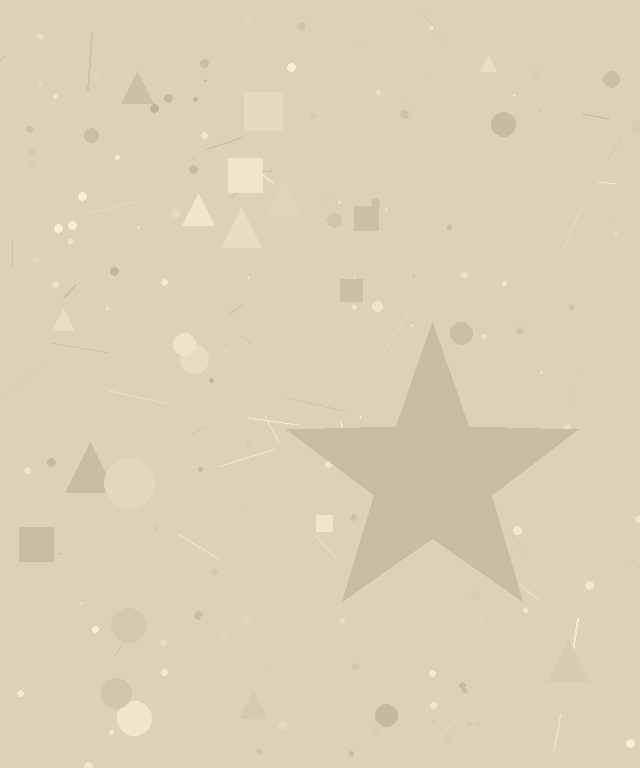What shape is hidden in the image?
A star is hidden in the image.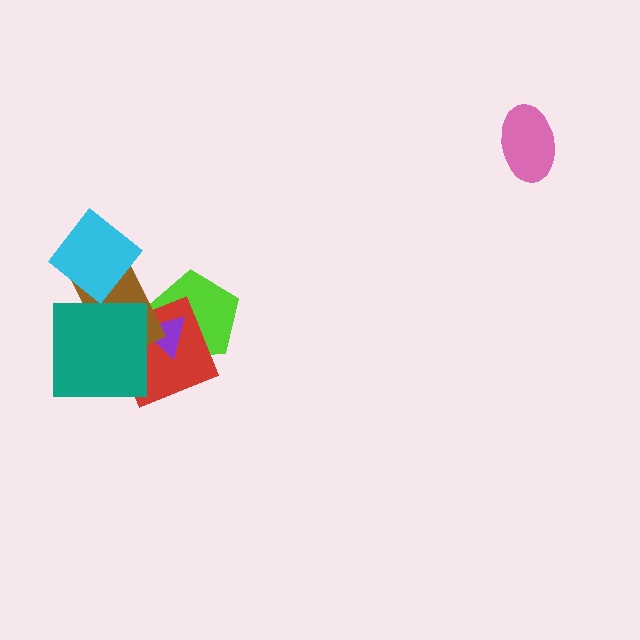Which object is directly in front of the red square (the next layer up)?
The purple triangle is directly in front of the red square.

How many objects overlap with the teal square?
2 objects overlap with the teal square.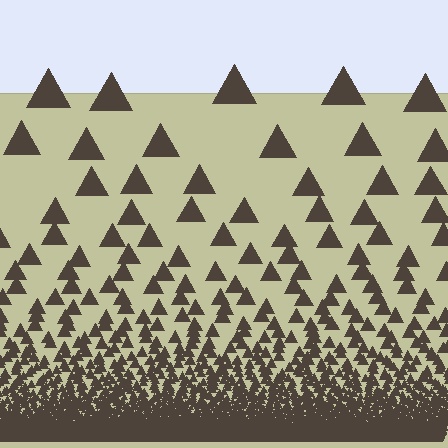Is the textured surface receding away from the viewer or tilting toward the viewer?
The surface appears to tilt toward the viewer. Texture elements get larger and sparser toward the top.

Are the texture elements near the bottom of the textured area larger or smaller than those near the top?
Smaller. The gradient is inverted — elements near the bottom are smaller and denser.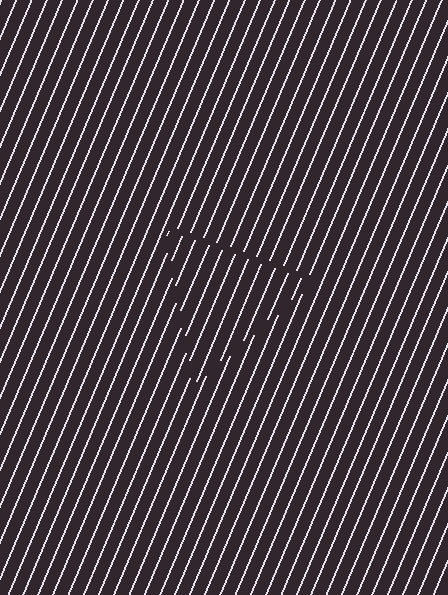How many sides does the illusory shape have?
3 sides — the line-ends trace a triangle.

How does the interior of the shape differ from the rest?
The interior of the shape contains the same grating, shifted by half a period — the contour is defined by the phase discontinuity where line-ends from the inner and outer gratings abut.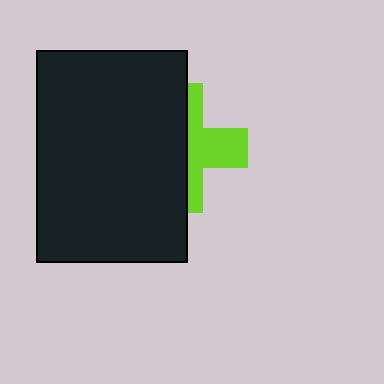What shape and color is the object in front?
The object in front is a black rectangle.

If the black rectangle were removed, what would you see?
You would see the complete lime cross.